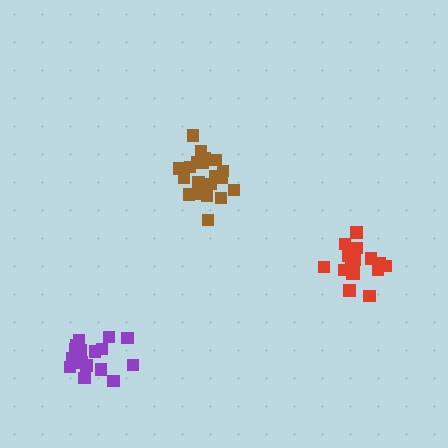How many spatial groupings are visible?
There are 3 spatial groupings.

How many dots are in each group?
Group 1: 16 dots, Group 2: 21 dots, Group 3: 17 dots (54 total).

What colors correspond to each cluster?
The clusters are colored: purple, brown, red.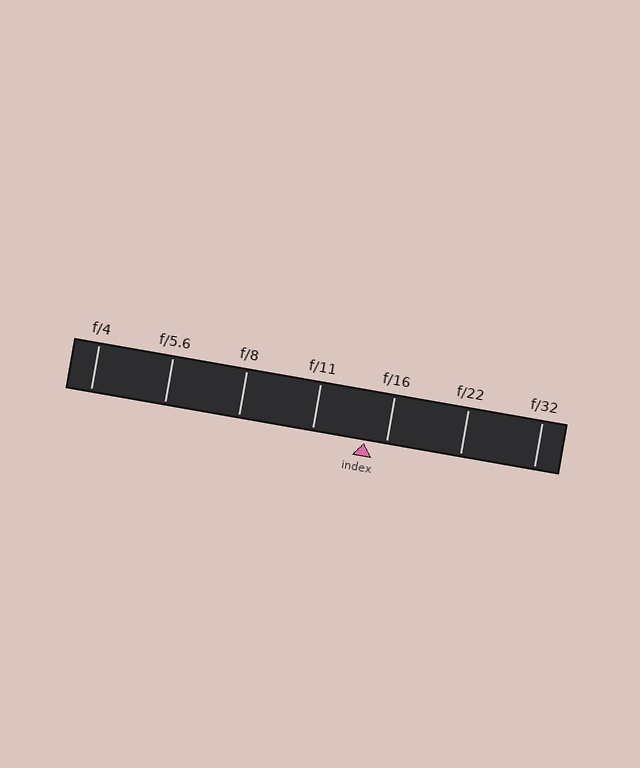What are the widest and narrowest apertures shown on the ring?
The widest aperture shown is f/4 and the narrowest is f/32.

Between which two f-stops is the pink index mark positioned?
The index mark is between f/11 and f/16.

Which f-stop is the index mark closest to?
The index mark is closest to f/16.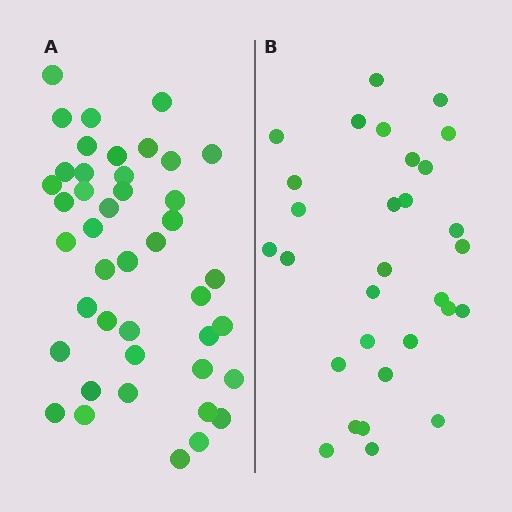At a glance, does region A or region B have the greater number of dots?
Region A (the left region) has more dots.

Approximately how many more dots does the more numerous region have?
Region A has approximately 15 more dots than region B.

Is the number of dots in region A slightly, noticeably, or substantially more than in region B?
Region A has noticeably more, but not dramatically so. The ratio is roughly 1.4 to 1.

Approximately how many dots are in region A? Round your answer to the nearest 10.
About 40 dots. (The exact count is 43, which rounds to 40.)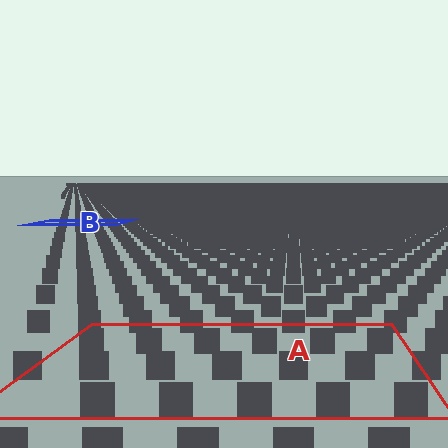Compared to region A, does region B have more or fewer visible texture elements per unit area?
Region B has more texture elements per unit area — they are packed more densely because it is farther away.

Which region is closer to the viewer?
Region A is closer. The texture elements there are larger and more spread out.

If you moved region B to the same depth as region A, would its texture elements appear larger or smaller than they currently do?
They would appear larger. At a closer depth, the same texture elements are projected at a bigger on-screen size.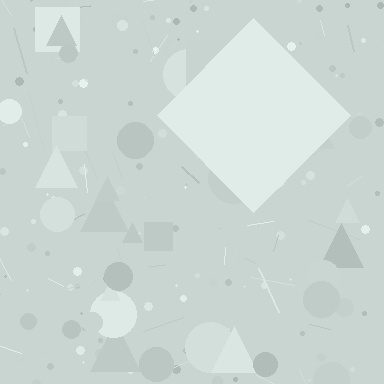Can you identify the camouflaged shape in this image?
The camouflaged shape is a diamond.